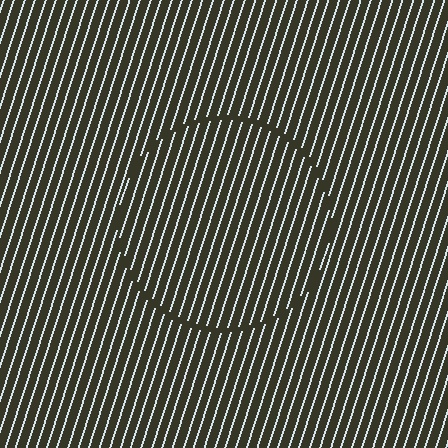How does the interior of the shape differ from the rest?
The interior of the shape contains the same grating, shifted by half a period — the contour is defined by the phase discontinuity where line-ends from the inner and outer gratings abut.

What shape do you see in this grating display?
An illusory circle. The interior of the shape contains the same grating, shifted by half a period — the contour is defined by the phase discontinuity where line-ends from the inner and outer gratings abut.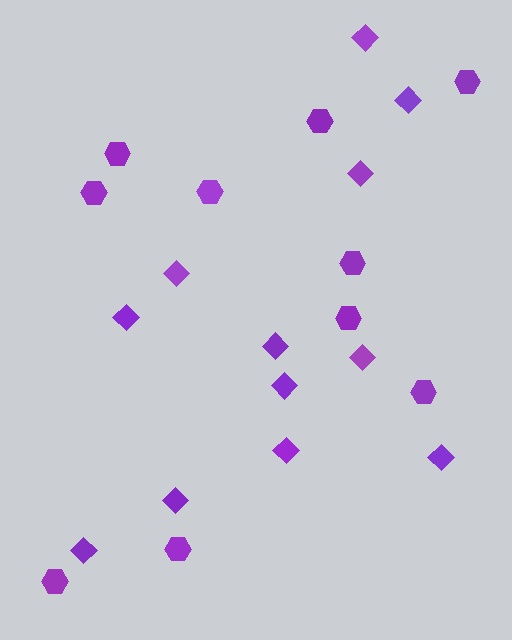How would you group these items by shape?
There are 2 groups: one group of diamonds (12) and one group of hexagons (10).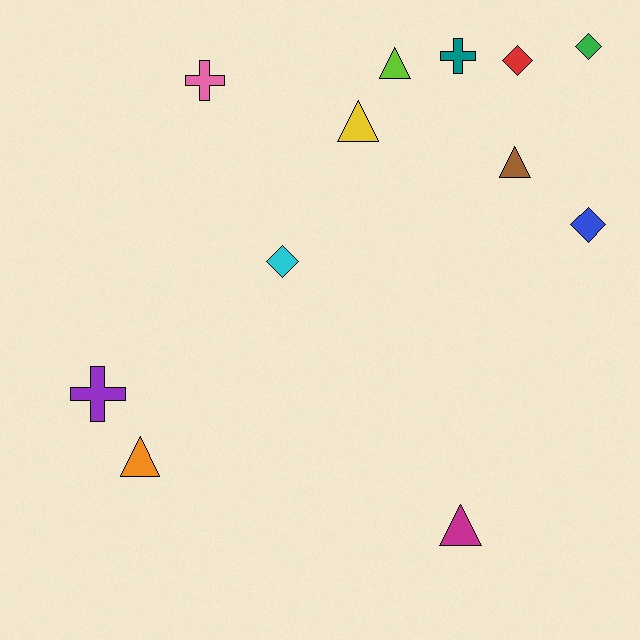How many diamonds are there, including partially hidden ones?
There are 4 diamonds.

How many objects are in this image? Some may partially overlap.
There are 12 objects.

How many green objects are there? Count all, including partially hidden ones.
There is 1 green object.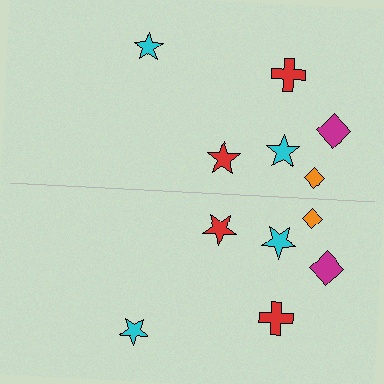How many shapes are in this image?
There are 12 shapes in this image.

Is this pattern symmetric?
Yes, this pattern has bilateral (reflection) symmetry.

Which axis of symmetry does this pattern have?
The pattern has a horizontal axis of symmetry running through the center of the image.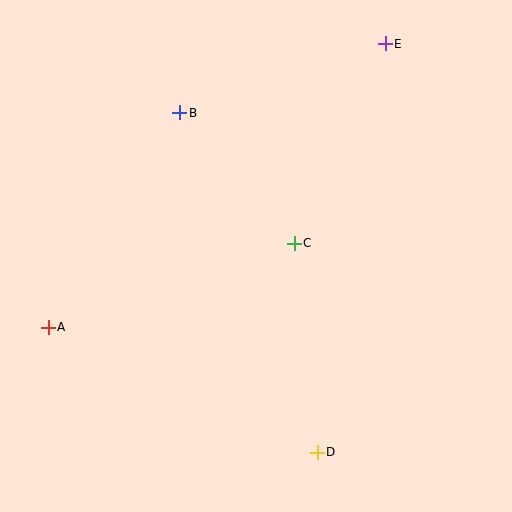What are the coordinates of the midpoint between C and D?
The midpoint between C and D is at (306, 348).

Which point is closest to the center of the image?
Point C at (294, 243) is closest to the center.